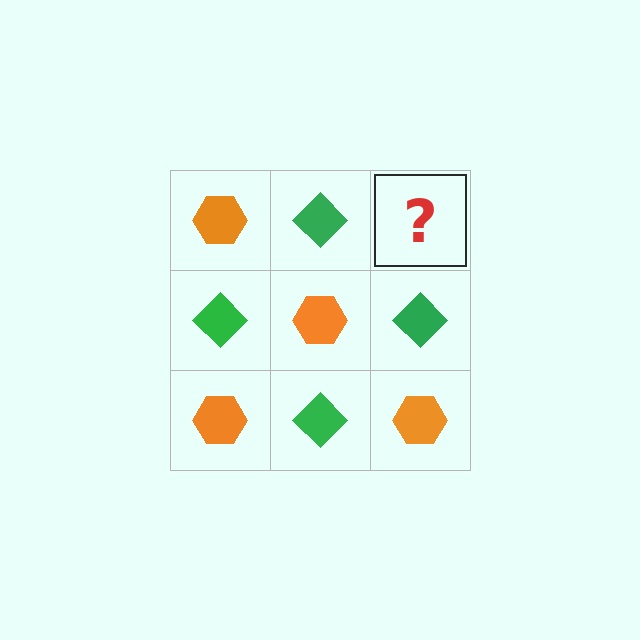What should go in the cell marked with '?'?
The missing cell should contain an orange hexagon.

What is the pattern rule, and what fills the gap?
The rule is that it alternates orange hexagon and green diamond in a checkerboard pattern. The gap should be filled with an orange hexagon.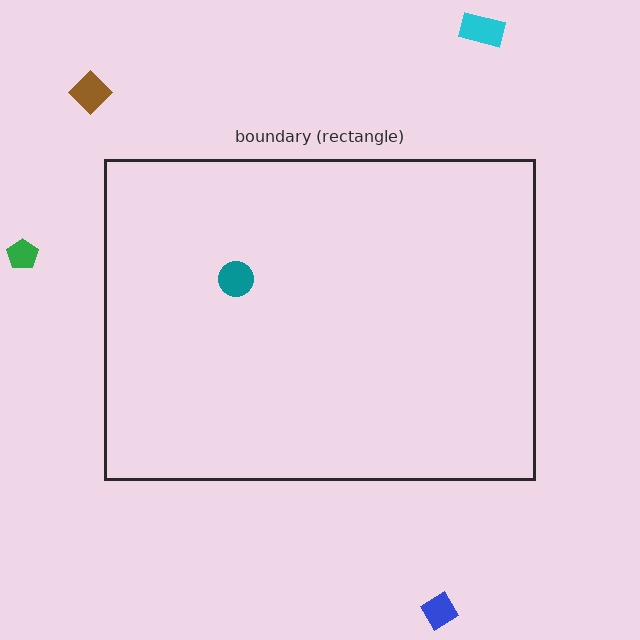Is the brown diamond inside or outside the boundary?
Outside.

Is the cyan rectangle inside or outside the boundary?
Outside.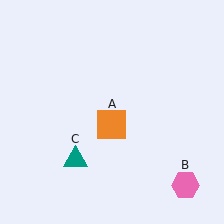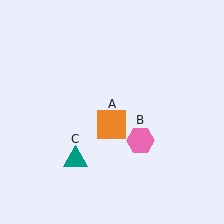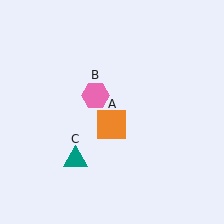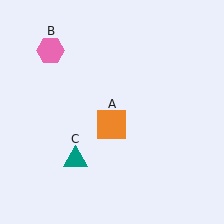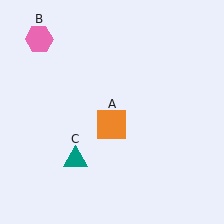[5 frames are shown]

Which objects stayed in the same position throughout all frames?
Orange square (object A) and teal triangle (object C) remained stationary.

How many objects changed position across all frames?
1 object changed position: pink hexagon (object B).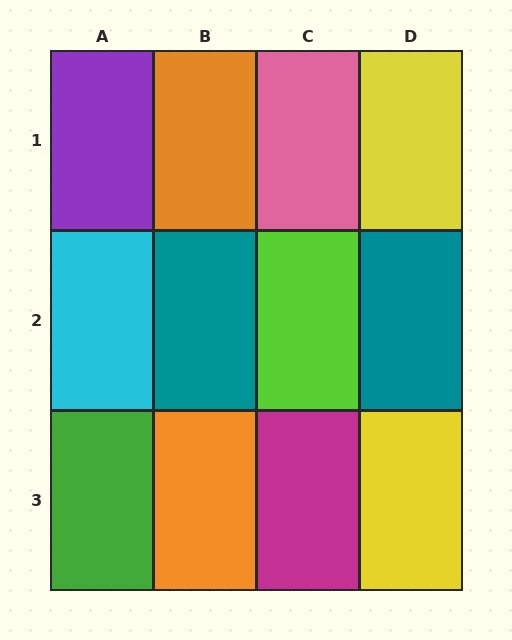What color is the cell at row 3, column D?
Yellow.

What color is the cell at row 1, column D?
Yellow.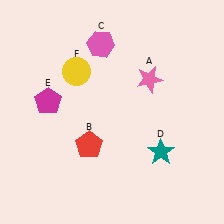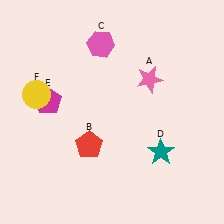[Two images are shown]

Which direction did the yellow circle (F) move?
The yellow circle (F) moved left.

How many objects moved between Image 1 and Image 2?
1 object moved between the two images.